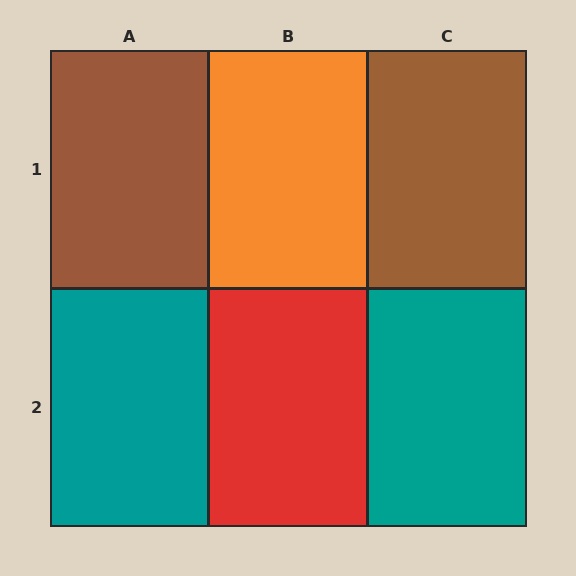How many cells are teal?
2 cells are teal.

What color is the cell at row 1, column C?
Brown.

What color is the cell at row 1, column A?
Brown.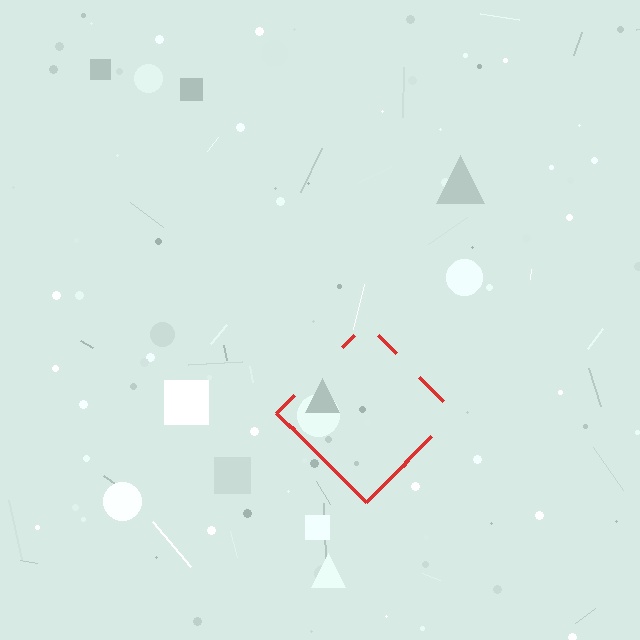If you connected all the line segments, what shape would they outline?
They would outline a diamond.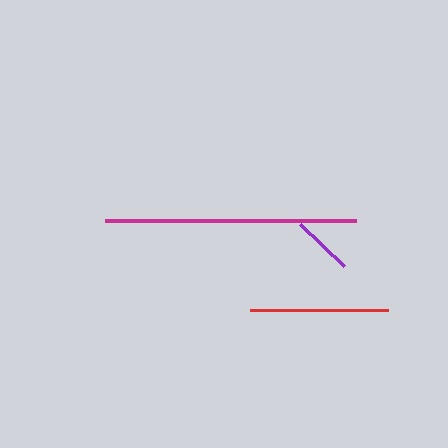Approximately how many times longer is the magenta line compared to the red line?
The magenta line is approximately 1.8 times the length of the red line.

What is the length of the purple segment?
The purple segment is approximately 61 pixels long.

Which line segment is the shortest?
The purple line is the shortest at approximately 61 pixels.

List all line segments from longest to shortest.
From longest to shortest: magenta, red, purple.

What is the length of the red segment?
The red segment is approximately 137 pixels long.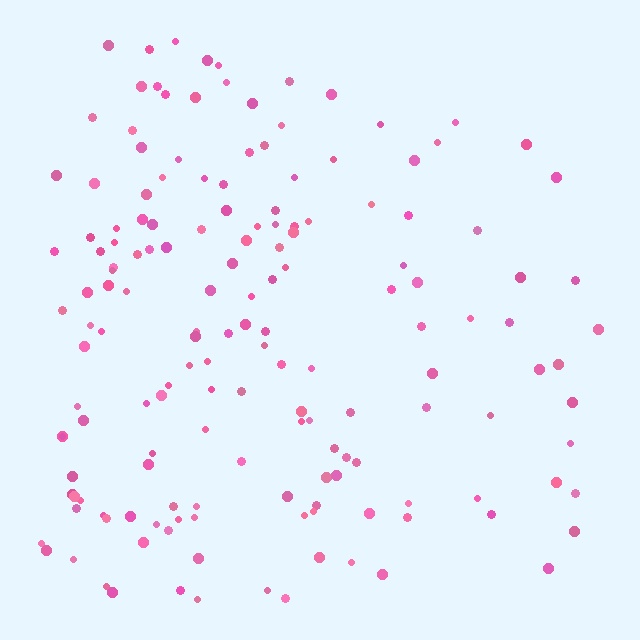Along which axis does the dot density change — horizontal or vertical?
Horizontal.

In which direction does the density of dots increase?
From right to left, with the left side densest.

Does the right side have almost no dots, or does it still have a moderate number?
Still a moderate number, just noticeably fewer than the left.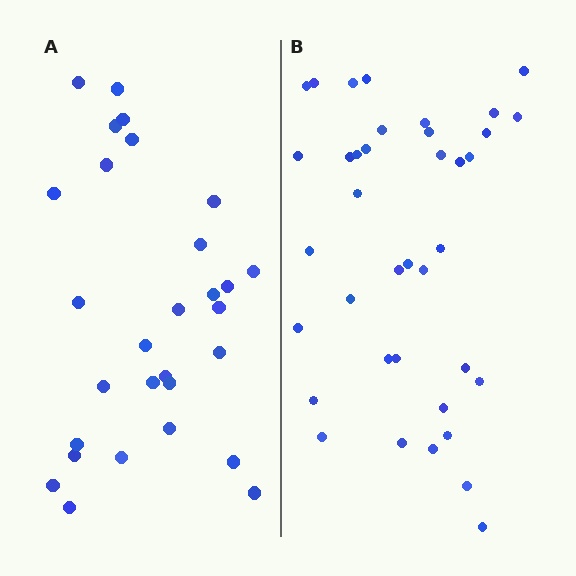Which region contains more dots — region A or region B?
Region B (the right region) has more dots.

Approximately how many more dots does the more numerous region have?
Region B has roughly 8 or so more dots than region A.